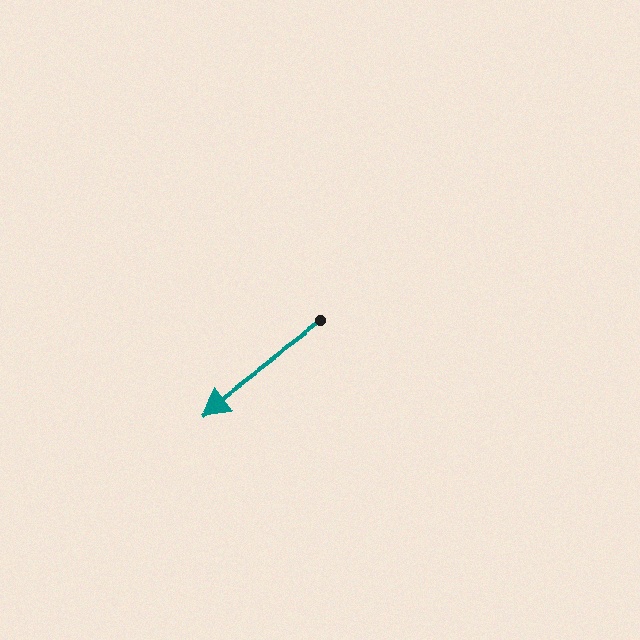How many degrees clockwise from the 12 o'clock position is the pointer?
Approximately 233 degrees.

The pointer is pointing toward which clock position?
Roughly 8 o'clock.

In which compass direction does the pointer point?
Southwest.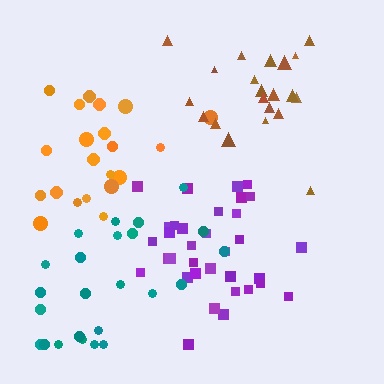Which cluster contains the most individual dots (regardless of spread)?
Purple (34).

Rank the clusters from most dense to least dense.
purple, brown, orange, teal.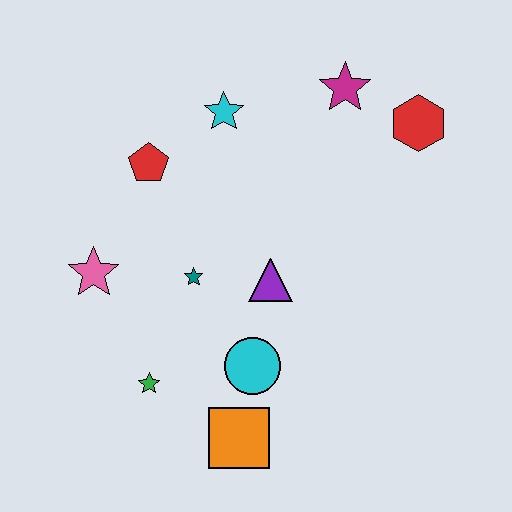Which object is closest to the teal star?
The purple triangle is closest to the teal star.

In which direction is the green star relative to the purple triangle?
The green star is to the left of the purple triangle.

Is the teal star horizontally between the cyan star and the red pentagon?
Yes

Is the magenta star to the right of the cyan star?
Yes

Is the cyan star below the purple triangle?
No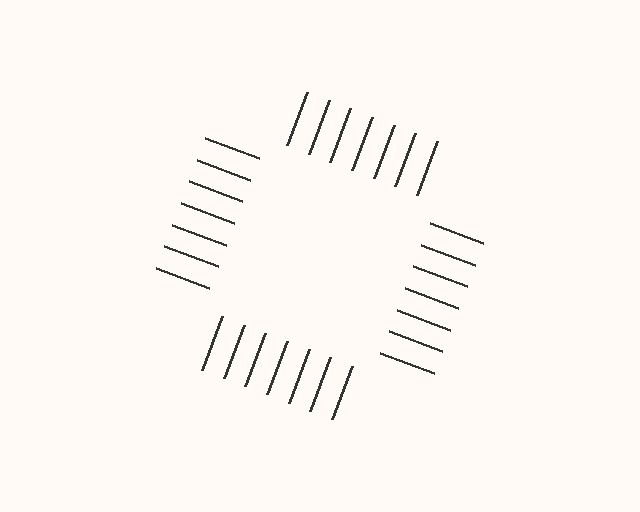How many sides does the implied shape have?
4 sides — the line-ends trace a square.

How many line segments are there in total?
28 — 7 along each of the 4 edges.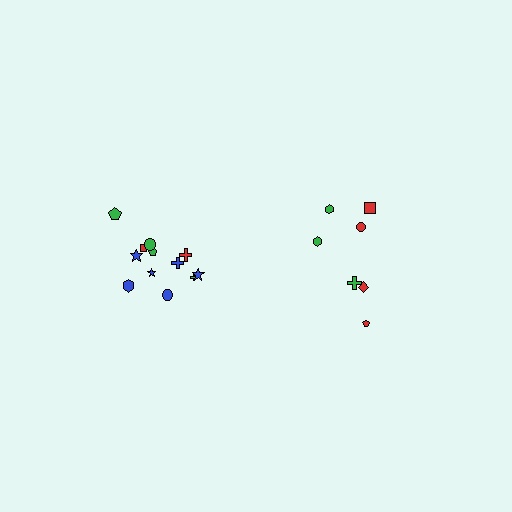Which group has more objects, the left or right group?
The left group.